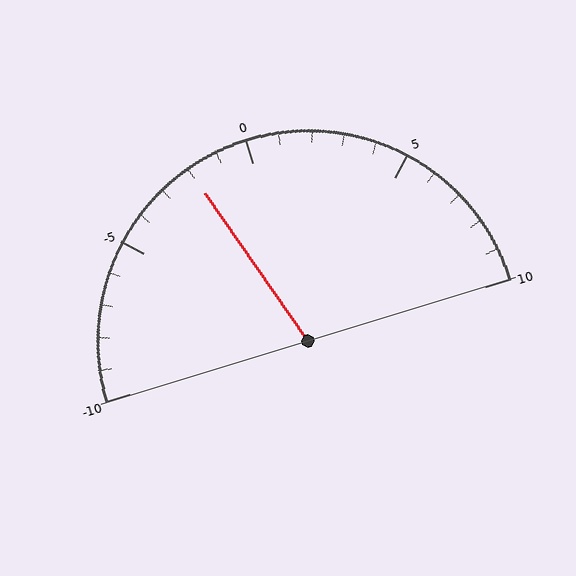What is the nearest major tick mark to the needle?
The nearest major tick mark is 0.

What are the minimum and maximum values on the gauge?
The gauge ranges from -10 to 10.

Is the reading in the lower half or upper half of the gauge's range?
The reading is in the lower half of the range (-10 to 10).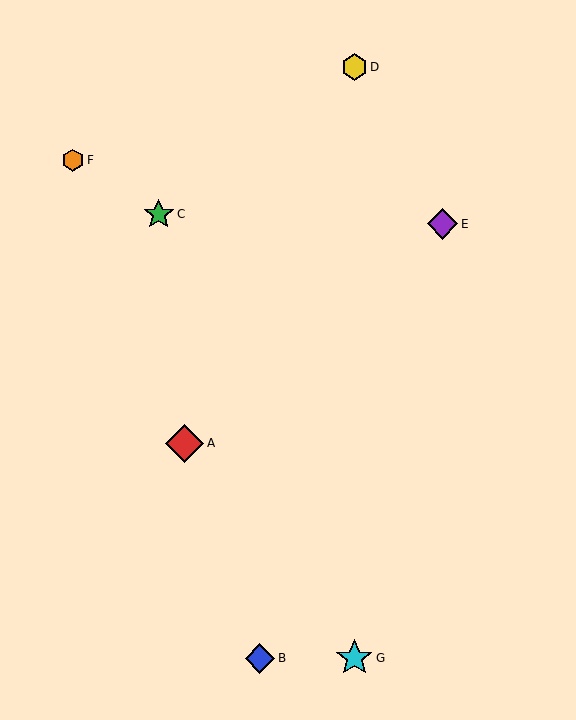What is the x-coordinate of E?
Object E is at x≈443.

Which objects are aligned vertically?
Objects D, G are aligned vertically.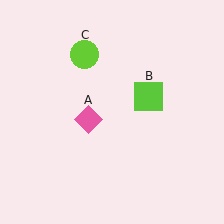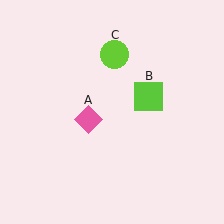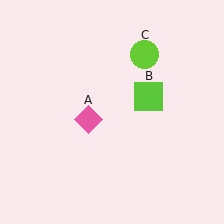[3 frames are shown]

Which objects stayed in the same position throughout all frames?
Pink diamond (object A) and lime square (object B) remained stationary.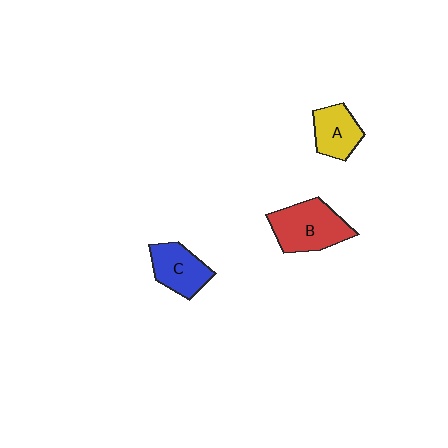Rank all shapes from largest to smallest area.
From largest to smallest: B (red), C (blue), A (yellow).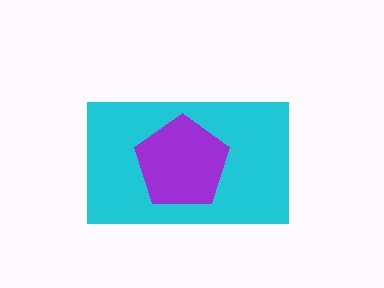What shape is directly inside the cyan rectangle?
The purple pentagon.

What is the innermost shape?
The purple pentagon.